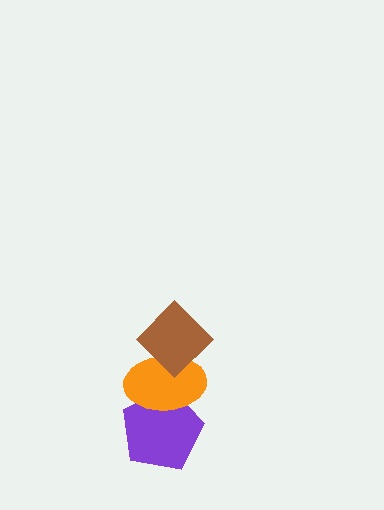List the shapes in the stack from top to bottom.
From top to bottom: the brown diamond, the orange ellipse, the purple pentagon.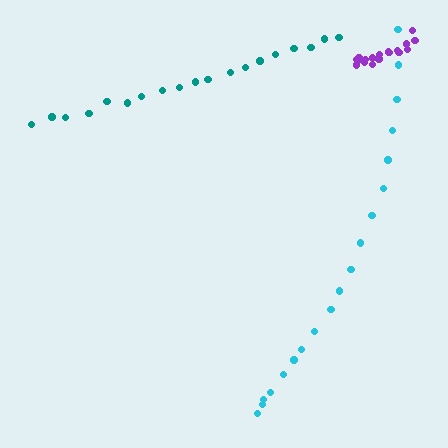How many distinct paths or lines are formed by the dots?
There are 3 distinct paths.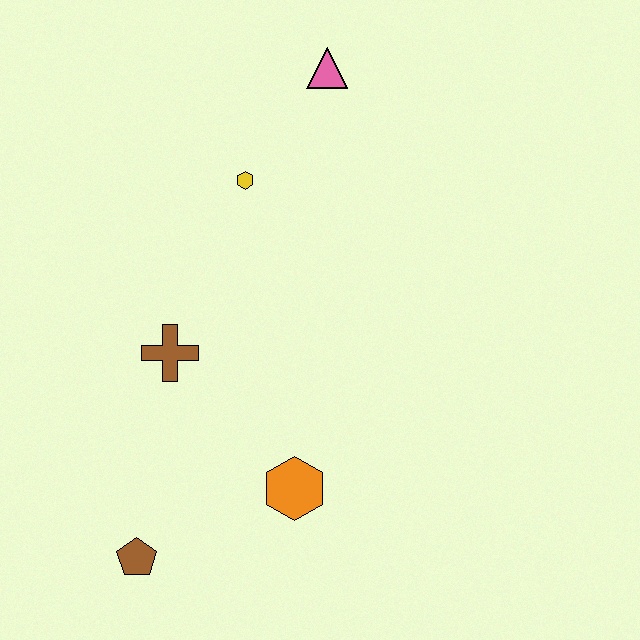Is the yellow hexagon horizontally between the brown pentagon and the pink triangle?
Yes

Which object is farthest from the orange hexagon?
The pink triangle is farthest from the orange hexagon.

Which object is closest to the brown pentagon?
The orange hexagon is closest to the brown pentagon.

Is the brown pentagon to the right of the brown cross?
No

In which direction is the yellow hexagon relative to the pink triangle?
The yellow hexagon is below the pink triangle.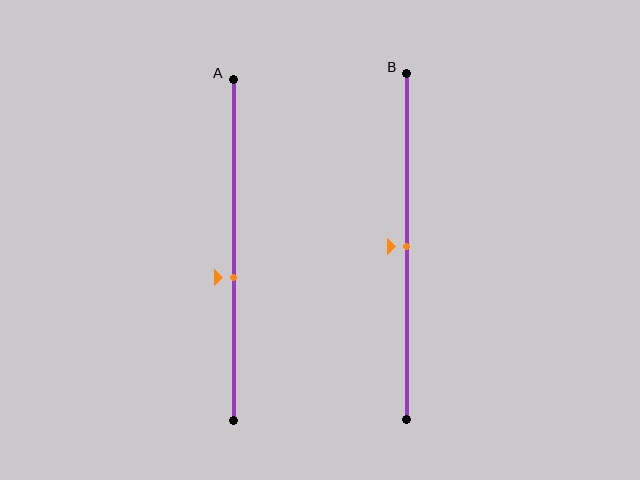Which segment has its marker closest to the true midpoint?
Segment B has its marker closest to the true midpoint.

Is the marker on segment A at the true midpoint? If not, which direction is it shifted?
No, the marker on segment A is shifted downward by about 8% of the segment length.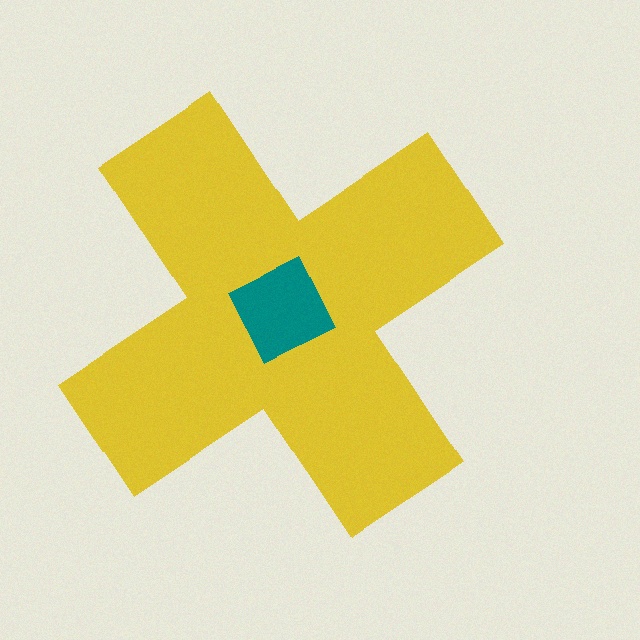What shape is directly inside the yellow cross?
The teal square.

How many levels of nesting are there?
2.